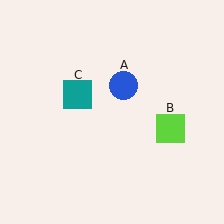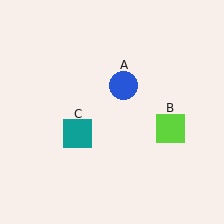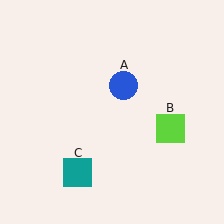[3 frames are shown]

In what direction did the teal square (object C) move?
The teal square (object C) moved down.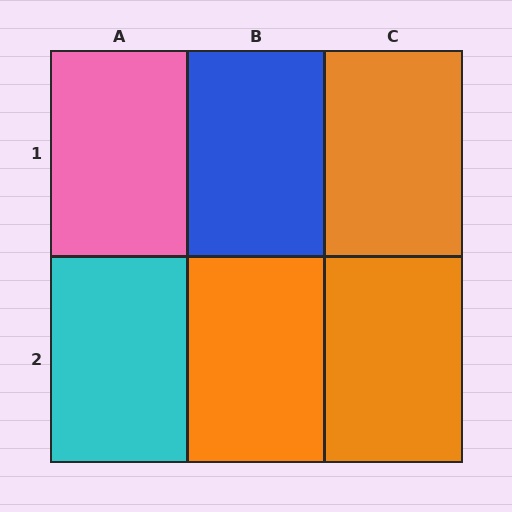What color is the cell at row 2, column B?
Orange.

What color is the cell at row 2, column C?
Orange.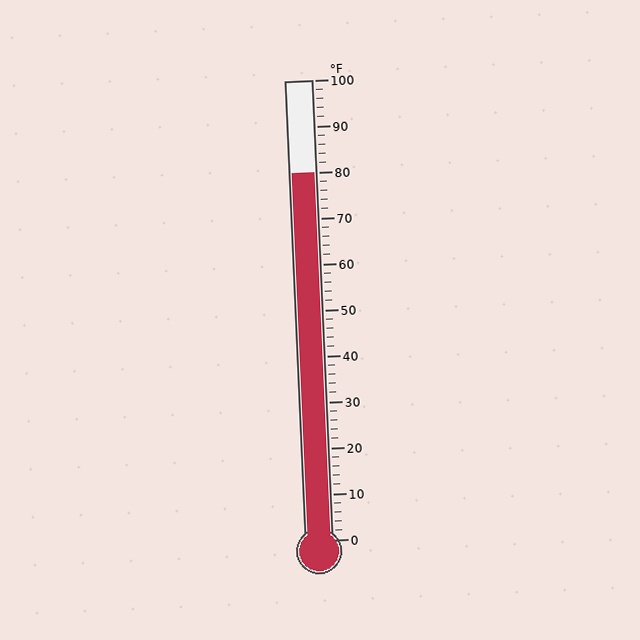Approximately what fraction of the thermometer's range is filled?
The thermometer is filled to approximately 80% of its range.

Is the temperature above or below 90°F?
The temperature is below 90°F.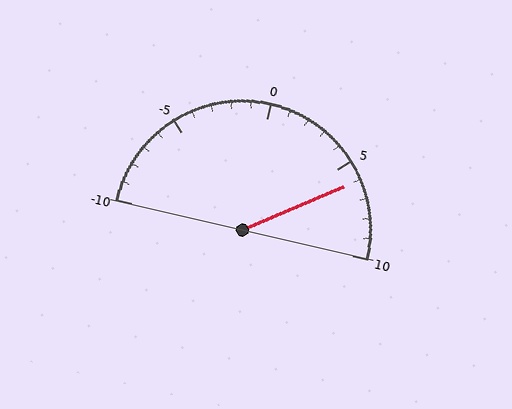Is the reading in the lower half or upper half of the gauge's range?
The reading is in the upper half of the range (-10 to 10).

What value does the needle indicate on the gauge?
The needle indicates approximately 6.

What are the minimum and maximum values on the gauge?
The gauge ranges from -10 to 10.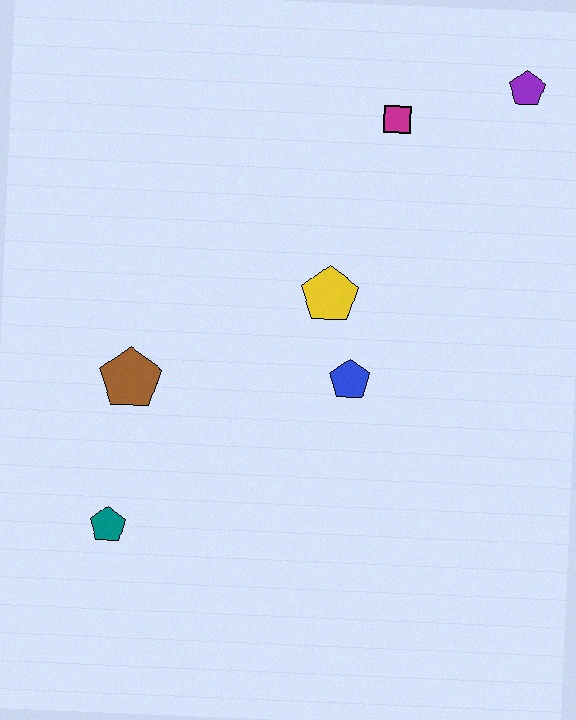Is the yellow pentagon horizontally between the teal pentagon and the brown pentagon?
No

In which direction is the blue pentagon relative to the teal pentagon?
The blue pentagon is to the right of the teal pentagon.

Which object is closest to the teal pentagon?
The brown pentagon is closest to the teal pentagon.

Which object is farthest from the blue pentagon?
The purple pentagon is farthest from the blue pentagon.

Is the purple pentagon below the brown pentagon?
No